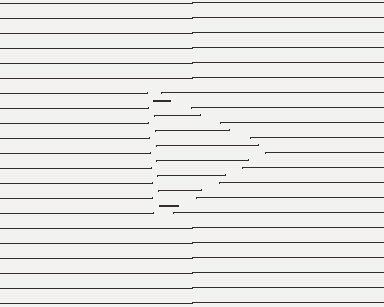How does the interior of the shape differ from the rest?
The interior of the shape contains the same grating, shifted by half a period — the contour is defined by the phase discontinuity where line-ends from the inner and outer gratings abut.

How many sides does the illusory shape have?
3 sides — the line-ends trace a triangle.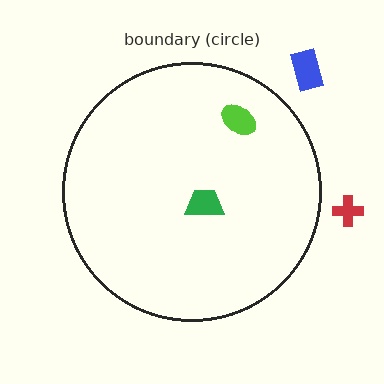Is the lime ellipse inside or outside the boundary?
Inside.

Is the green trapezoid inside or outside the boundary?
Inside.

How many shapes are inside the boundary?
2 inside, 2 outside.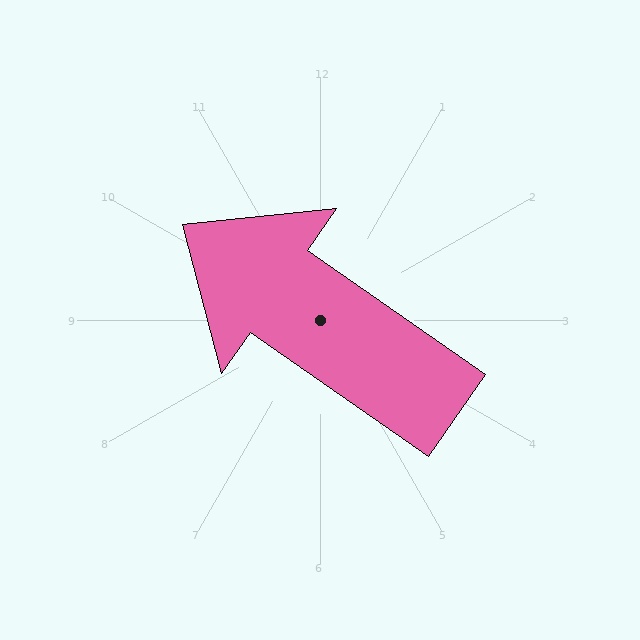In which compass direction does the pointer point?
Northwest.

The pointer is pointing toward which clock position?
Roughly 10 o'clock.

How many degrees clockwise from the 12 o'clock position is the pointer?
Approximately 305 degrees.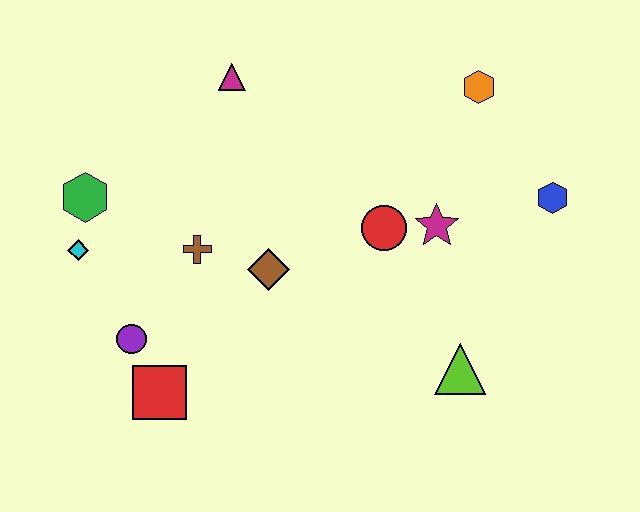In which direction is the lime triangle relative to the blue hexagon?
The lime triangle is below the blue hexagon.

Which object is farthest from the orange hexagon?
The red square is farthest from the orange hexagon.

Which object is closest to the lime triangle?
The magenta star is closest to the lime triangle.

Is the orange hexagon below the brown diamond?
No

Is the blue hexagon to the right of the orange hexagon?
Yes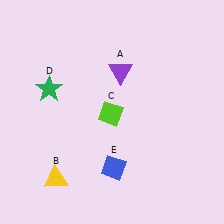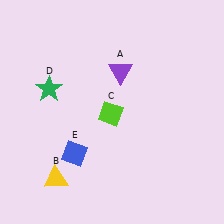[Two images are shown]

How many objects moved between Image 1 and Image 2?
1 object moved between the two images.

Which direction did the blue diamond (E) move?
The blue diamond (E) moved left.